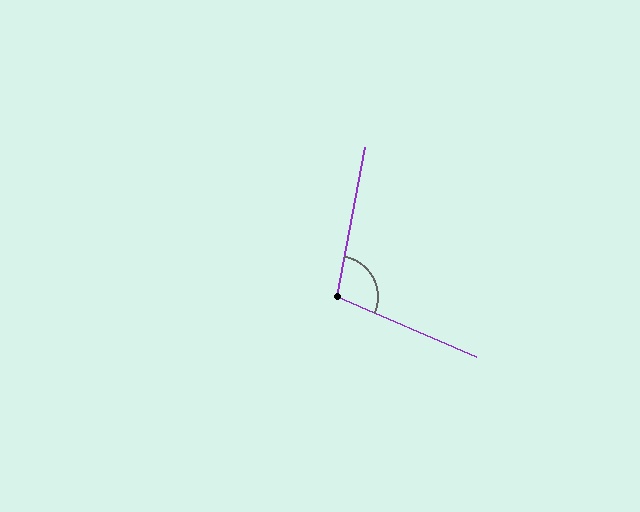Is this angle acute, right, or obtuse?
It is obtuse.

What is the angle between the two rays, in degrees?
Approximately 102 degrees.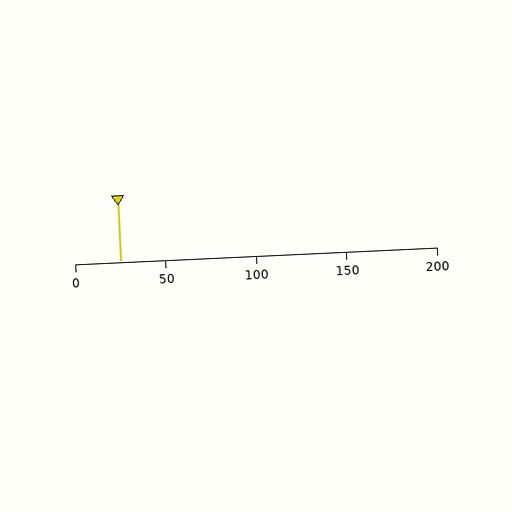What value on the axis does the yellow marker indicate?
The marker indicates approximately 25.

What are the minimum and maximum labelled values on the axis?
The axis runs from 0 to 200.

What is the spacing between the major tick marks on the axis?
The major ticks are spaced 50 apart.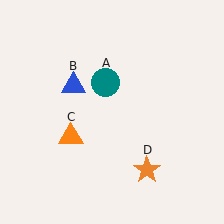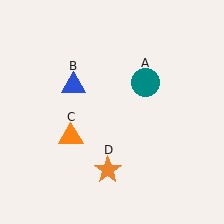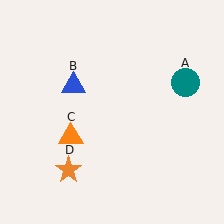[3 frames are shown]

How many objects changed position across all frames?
2 objects changed position: teal circle (object A), orange star (object D).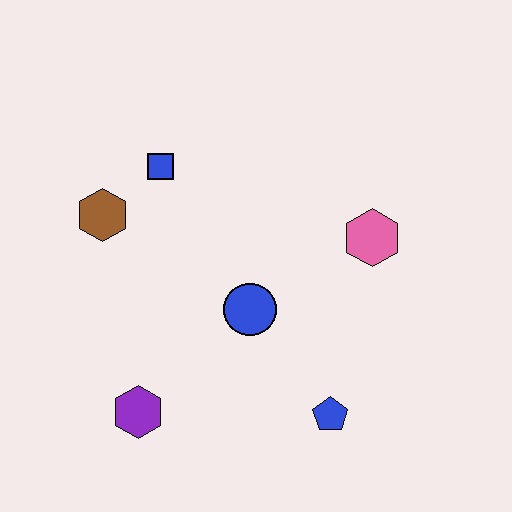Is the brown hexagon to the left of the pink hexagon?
Yes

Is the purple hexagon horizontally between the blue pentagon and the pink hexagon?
No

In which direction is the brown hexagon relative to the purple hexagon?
The brown hexagon is above the purple hexagon.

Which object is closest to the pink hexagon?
The blue circle is closest to the pink hexagon.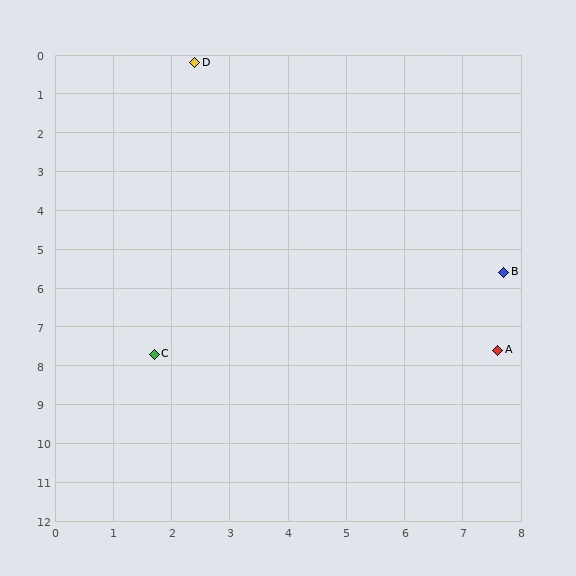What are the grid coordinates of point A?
Point A is at approximately (7.6, 7.6).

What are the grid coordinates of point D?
Point D is at approximately (2.4, 0.2).